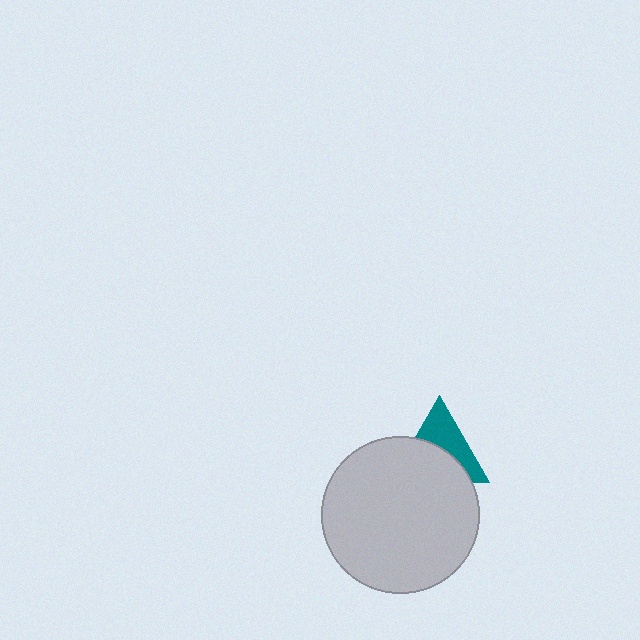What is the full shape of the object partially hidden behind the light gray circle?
The partially hidden object is a teal triangle.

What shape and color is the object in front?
The object in front is a light gray circle.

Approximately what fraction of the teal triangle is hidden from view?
Roughly 53% of the teal triangle is hidden behind the light gray circle.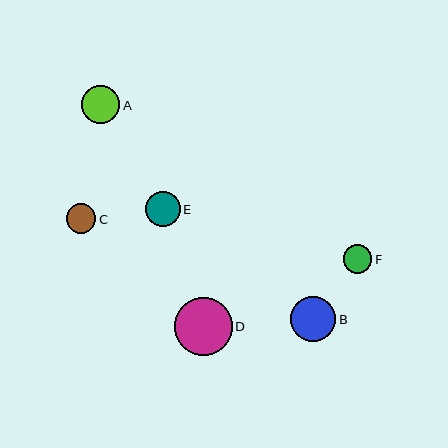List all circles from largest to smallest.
From largest to smallest: D, B, A, E, C, F.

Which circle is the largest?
Circle D is the largest with a size of approximately 58 pixels.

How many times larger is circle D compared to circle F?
Circle D is approximately 2.0 times the size of circle F.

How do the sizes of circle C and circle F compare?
Circle C and circle F are approximately the same size.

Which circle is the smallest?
Circle F is the smallest with a size of approximately 29 pixels.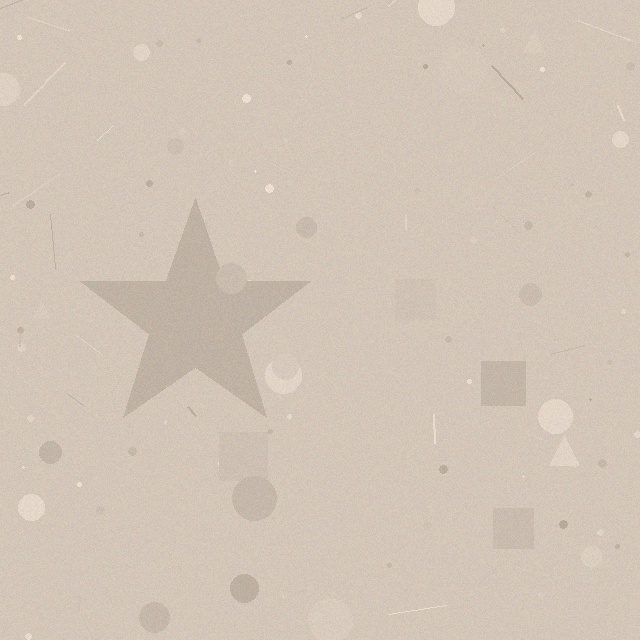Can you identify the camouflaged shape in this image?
The camouflaged shape is a star.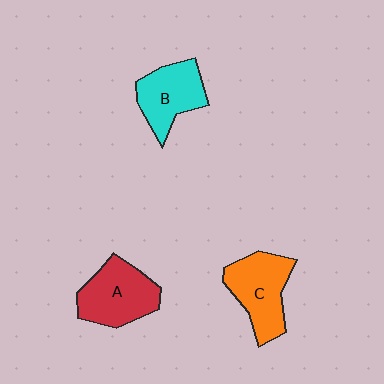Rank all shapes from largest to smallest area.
From largest to smallest: A (red), C (orange), B (cyan).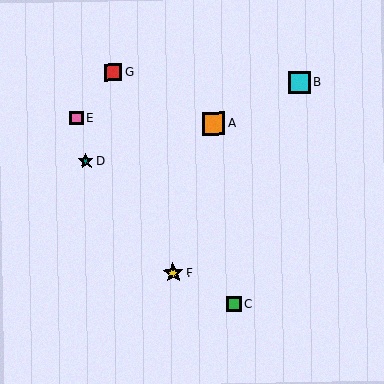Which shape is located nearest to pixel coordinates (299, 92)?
The cyan square (labeled B) at (299, 82) is nearest to that location.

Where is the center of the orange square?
The center of the orange square is at (214, 124).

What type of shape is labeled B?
Shape B is a cyan square.